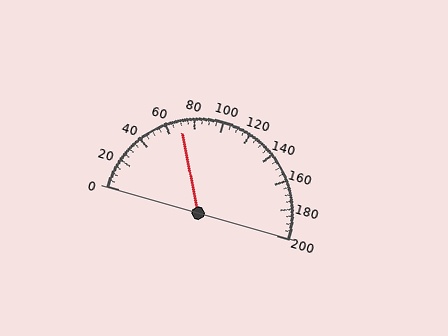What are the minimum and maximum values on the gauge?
The gauge ranges from 0 to 200.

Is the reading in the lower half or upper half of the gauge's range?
The reading is in the lower half of the range (0 to 200).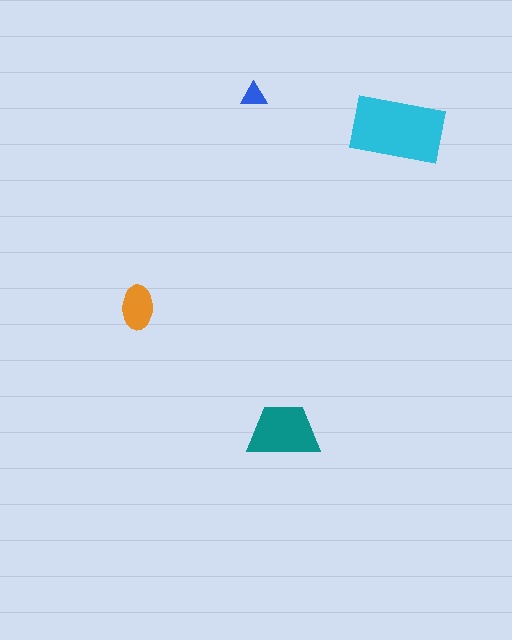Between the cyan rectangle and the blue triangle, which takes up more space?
The cyan rectangle.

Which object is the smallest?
The blue triangle.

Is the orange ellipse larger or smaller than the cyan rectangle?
Smaller.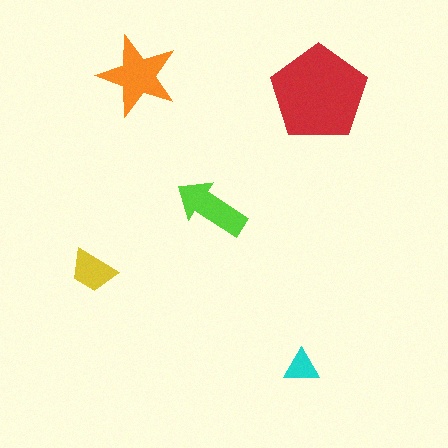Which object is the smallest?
The cyan triangle.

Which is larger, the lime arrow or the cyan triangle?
The lime arrow.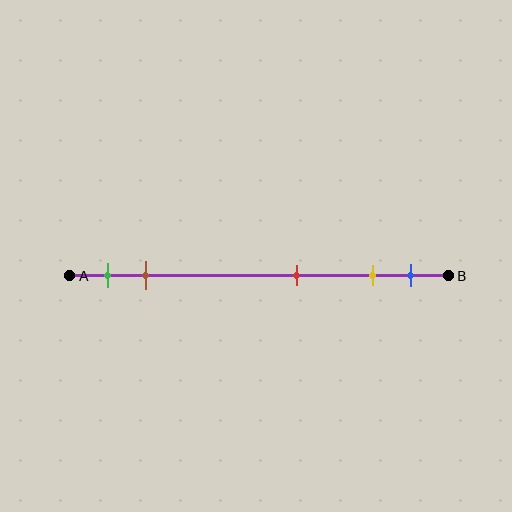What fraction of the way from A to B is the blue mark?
The blue mark is approximately 90% (0.9) of the way from A to B.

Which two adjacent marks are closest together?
The yellow and blue marks are the closest adjacent pair.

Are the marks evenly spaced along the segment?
No, the marks are not evenly spaced.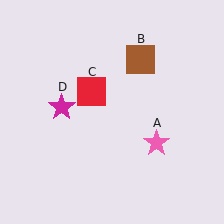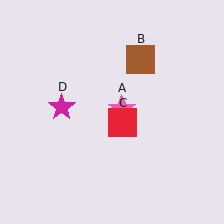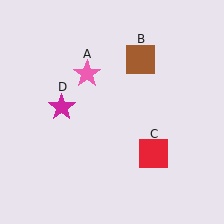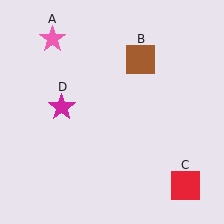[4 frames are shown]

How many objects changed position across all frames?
2 objects changed position: pink star (object A), red square (object C).